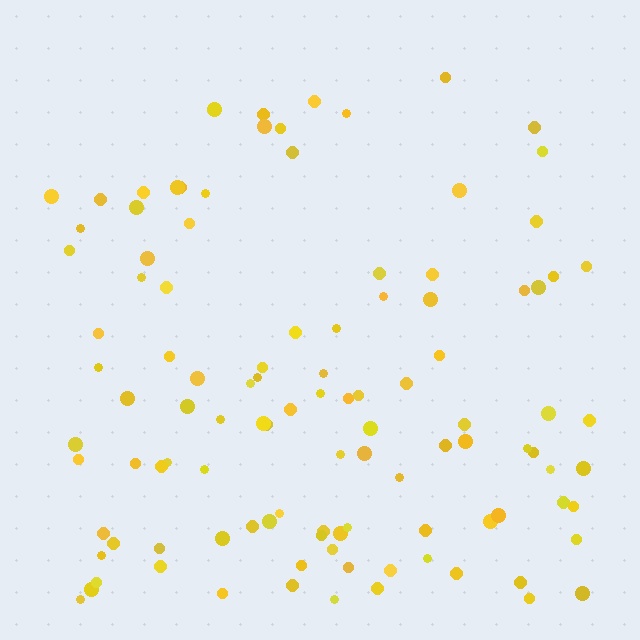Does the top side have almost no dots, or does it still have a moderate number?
Still a moderate number, just noticeably fewer than the bottom.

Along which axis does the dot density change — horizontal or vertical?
Vertical.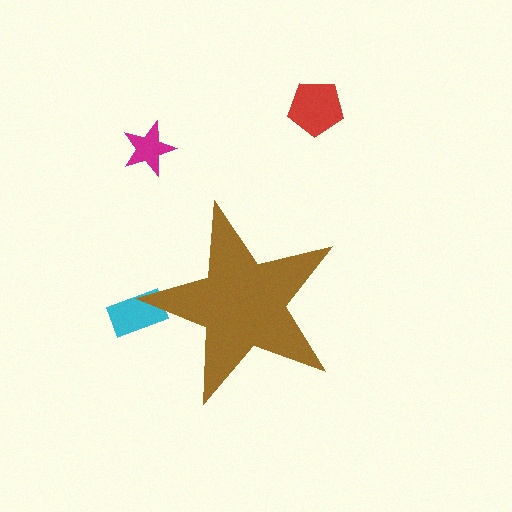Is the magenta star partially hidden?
No, the magenta star is fully visible.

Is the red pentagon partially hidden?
No, the red pentagon is fully visible.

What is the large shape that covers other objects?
A brown star.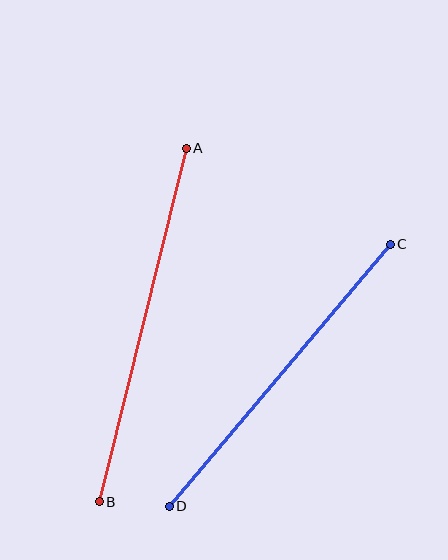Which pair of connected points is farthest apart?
Points A and B are farthest apart.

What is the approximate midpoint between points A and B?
The midpoint is at approximately (143, 325) pixels.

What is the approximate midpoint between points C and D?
The midpoint is at approximately (280, 375) pixels.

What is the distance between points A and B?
The distance is approximately 364 pixels.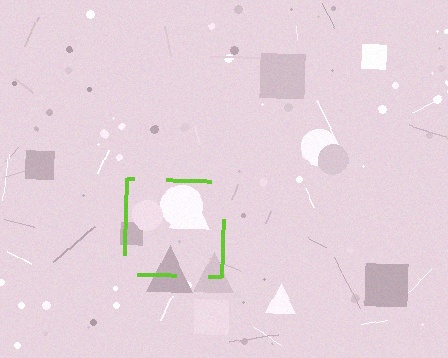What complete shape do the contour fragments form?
The contour fragments form a square.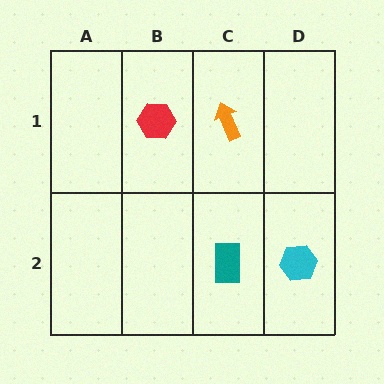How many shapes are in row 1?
2 shapes.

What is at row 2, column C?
A teal rectangle.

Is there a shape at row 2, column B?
No, that cell is empty.